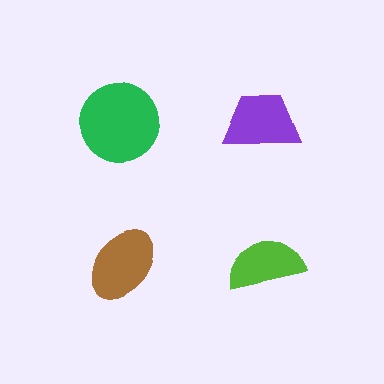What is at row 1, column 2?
A purple trapezoid.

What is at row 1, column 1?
A green circle.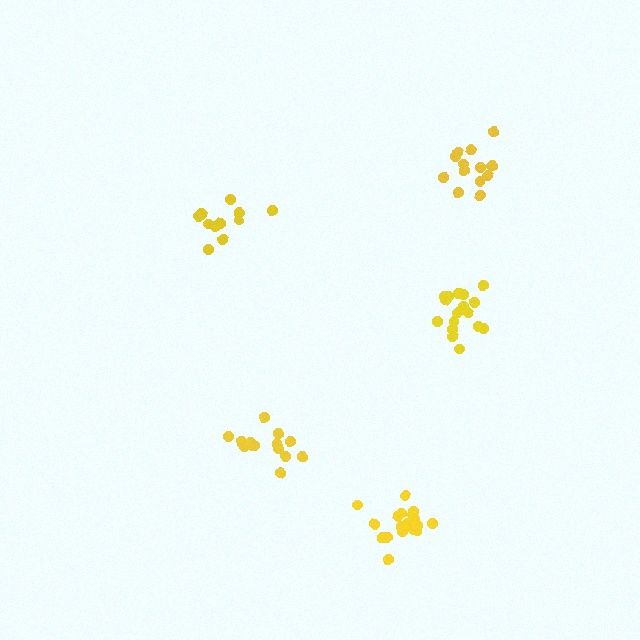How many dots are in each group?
Group 1: 17 dots, Group 2: 14 dots, Group 3: 13 dots, Group 4: 14 dots, Group 5: 18 dots (76 total).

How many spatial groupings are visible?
There are 5 spatial groupings.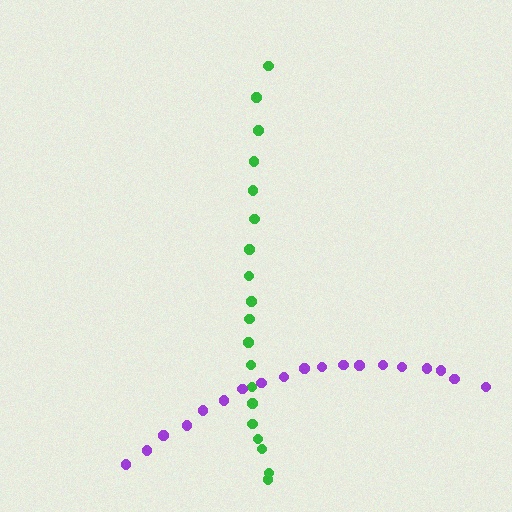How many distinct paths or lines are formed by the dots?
There are 2 distinct paths.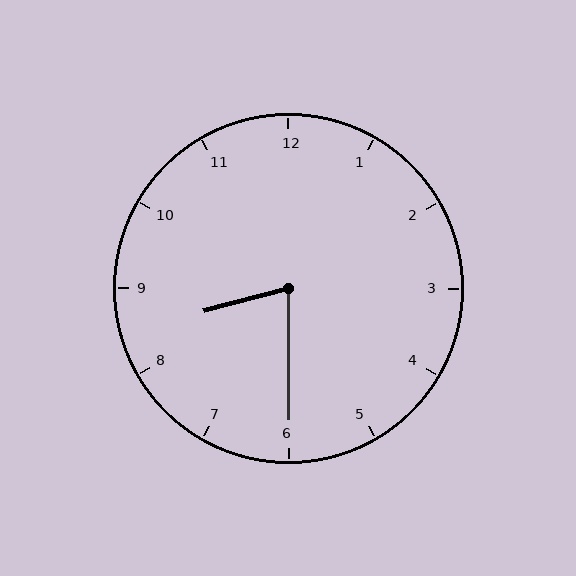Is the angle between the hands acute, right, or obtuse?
It is acute.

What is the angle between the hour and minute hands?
Approximately 75 degrees.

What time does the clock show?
8:30.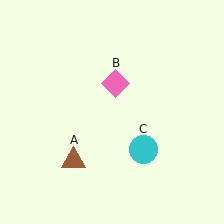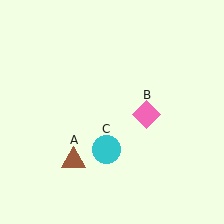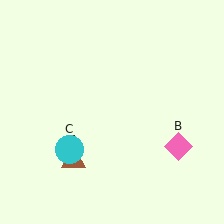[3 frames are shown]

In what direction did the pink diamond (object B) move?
The pink diamond (object B) moved down and to the right.